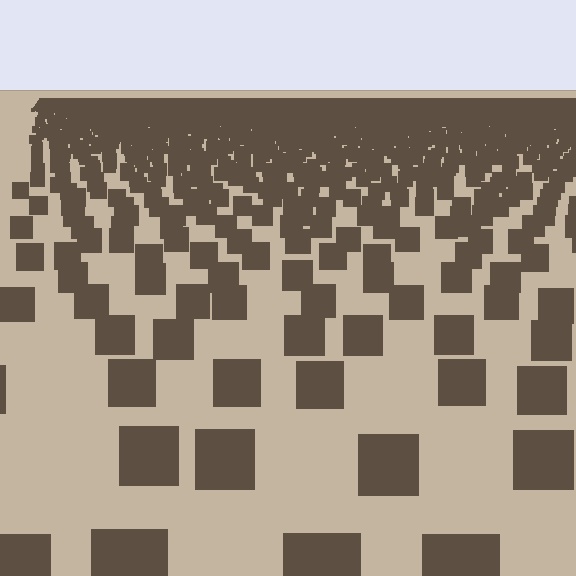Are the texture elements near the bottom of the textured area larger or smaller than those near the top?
Larger. Near the bottom, elements are closer to the viewer and appear at a bigger on-screen size.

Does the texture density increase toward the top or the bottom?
Density increases toward the top.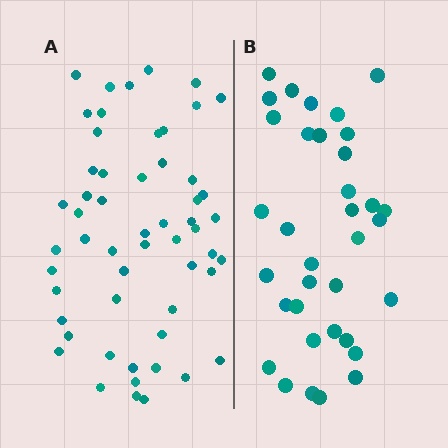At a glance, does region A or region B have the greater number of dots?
Region A (the left region) has more dots.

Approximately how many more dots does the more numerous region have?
Region A has approximately 20 more dots than region B.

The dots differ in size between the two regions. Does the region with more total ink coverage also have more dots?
No. Region B has more total ink coverage because its dots are larger, but region A actually contains more individual dots. Total area can be misleading — the number of items is what matters here.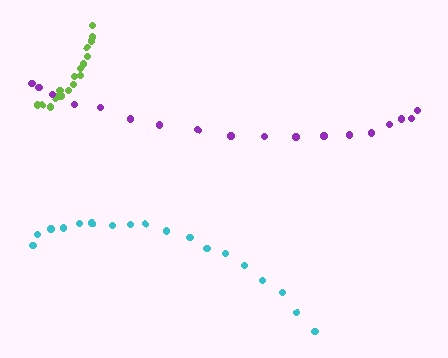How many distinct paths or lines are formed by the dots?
There are 3 distinct paths.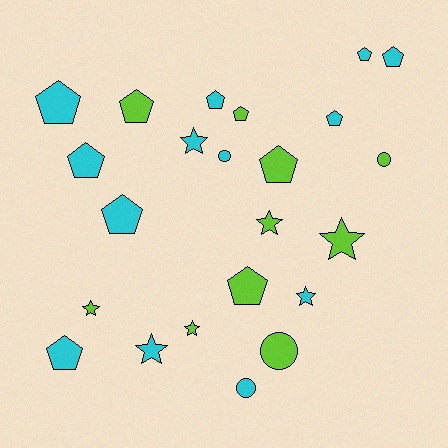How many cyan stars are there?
There are 3 cyan stars.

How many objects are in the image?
There are 23 objects.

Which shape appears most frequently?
Pentagon, with 12 objects.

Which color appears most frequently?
Cyan, with 13 objects.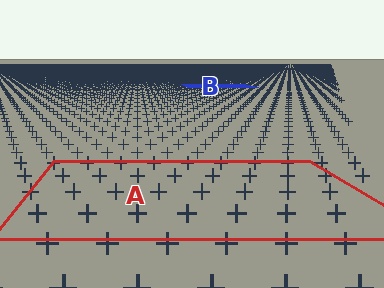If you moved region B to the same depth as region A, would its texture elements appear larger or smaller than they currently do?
They would appear larger. At a closer depth, the same texture elements are projected at a bigger on-screen size.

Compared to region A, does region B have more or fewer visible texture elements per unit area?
Region B has more texture elements per unit area — they are packed more densely because it is farther away.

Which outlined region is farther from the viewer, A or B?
Region B is farther from the viewer — the texture elements inside it appear smaller and more densely packed.